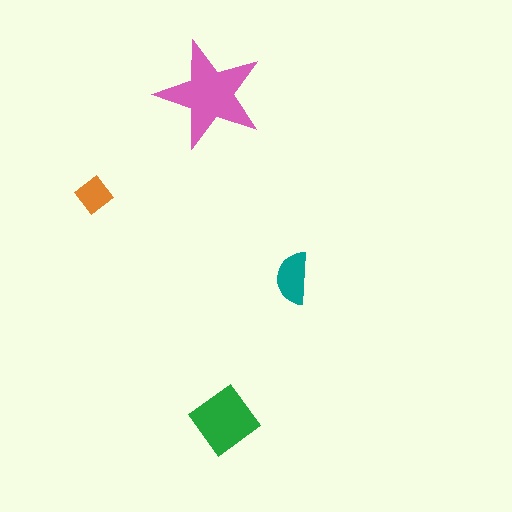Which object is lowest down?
The green diamond is bottommost.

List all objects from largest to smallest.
The pink star, the green diamond, the teal semicircle, the orange diamond.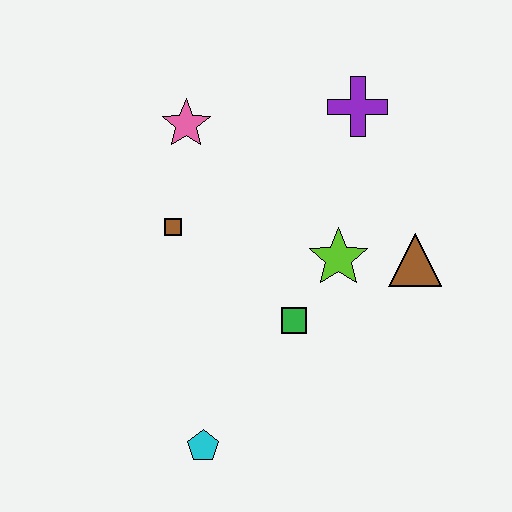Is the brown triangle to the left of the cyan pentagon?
No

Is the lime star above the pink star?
No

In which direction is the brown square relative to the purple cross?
The brown square is to the left of the purple cross.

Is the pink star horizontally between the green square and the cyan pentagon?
No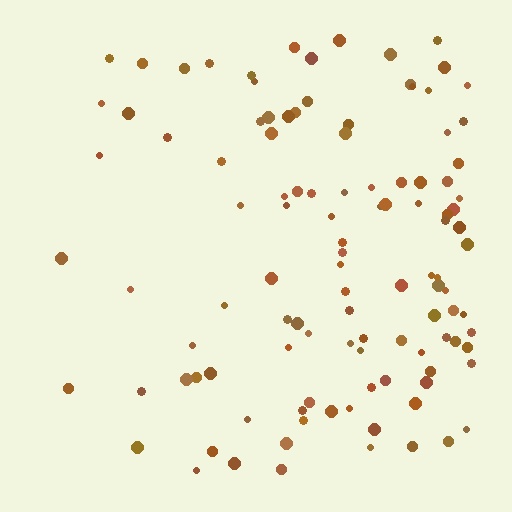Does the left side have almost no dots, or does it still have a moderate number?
Still a moderate number, just noticeably fewer than the right.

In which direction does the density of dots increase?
From left to right, with the right side densest.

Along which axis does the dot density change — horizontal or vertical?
Horizontal.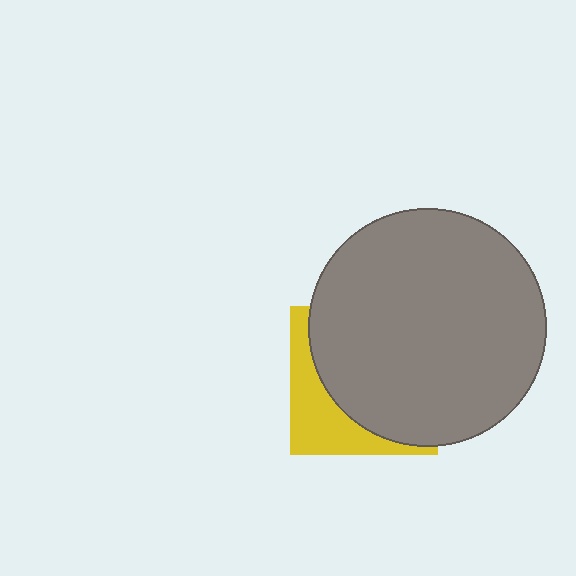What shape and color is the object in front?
The object in front is a gray circle.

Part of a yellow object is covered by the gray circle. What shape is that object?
It is a square.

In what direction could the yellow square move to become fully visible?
The yellow square could move toward the lower-left. That would shift it out from behind the gray circle entirely.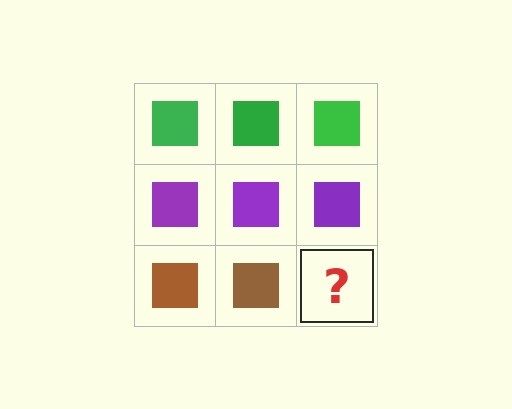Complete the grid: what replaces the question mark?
The question mark should be replaced with a brown square.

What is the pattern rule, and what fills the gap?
The rule is that each row has a consistent color. The gap should be filled with a brown square.